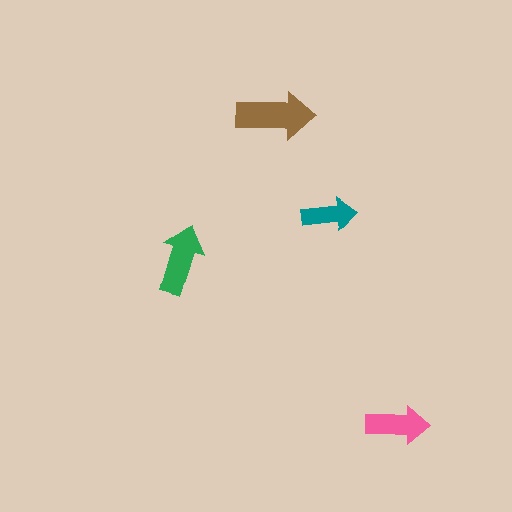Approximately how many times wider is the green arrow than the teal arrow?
About 1.5 times wider.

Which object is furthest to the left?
The green arrow is leftmost.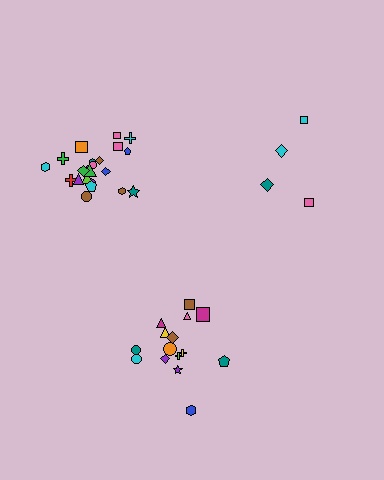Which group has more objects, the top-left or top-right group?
The top-left group.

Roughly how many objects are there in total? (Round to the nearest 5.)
Roughly 40 objects in total.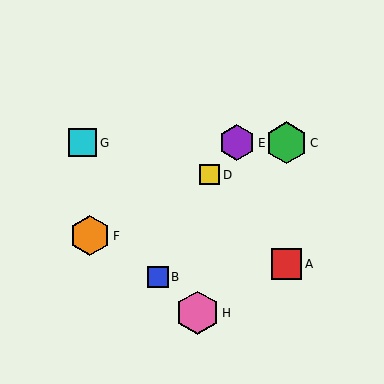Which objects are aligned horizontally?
Objects C, E, G are aligned horizontally.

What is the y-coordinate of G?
Object G is at y≈143.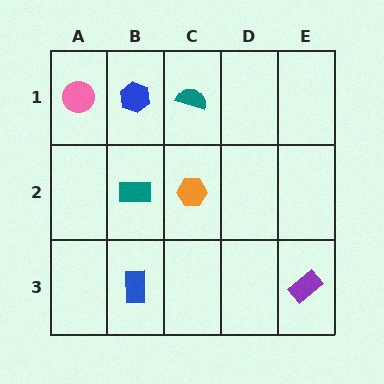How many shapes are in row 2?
2 shapes.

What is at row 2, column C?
An orange hexagon.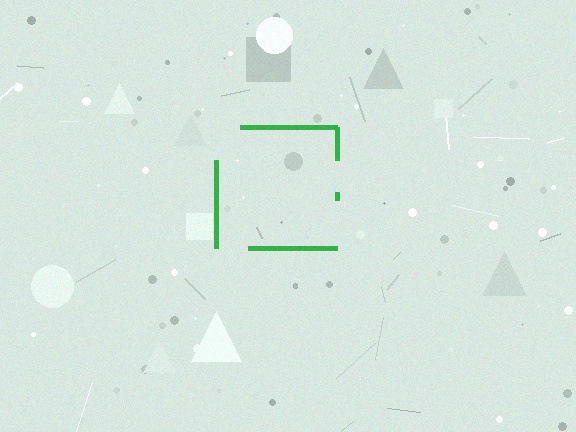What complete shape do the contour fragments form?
The contour fragments form a square.